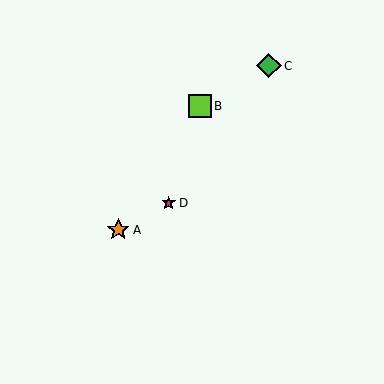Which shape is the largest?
The green diamond (labeled C) is the largest.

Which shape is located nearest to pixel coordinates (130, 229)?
The orange star (labeled A) at (118, 230) is nearest to that location.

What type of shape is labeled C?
Shape C is a green diamond.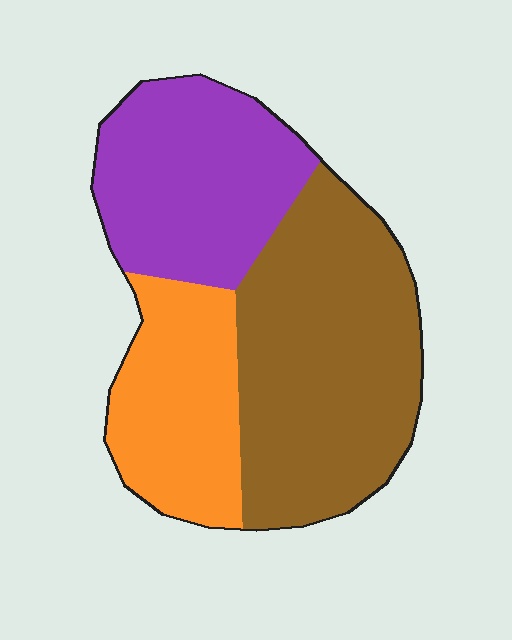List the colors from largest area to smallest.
From largest to smallest: brown, purple, orange.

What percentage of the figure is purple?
Purple covers around 30% of the figure.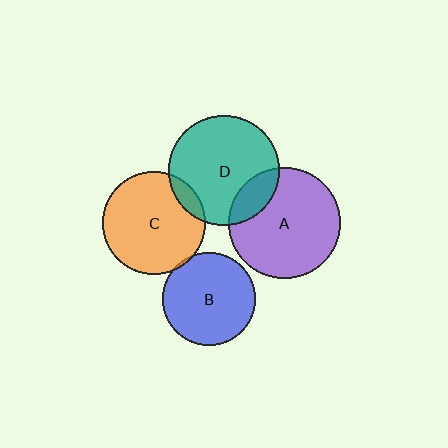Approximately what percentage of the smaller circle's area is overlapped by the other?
Approximately 10%.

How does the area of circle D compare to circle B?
Approximately 1.4 times.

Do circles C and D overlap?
Yes.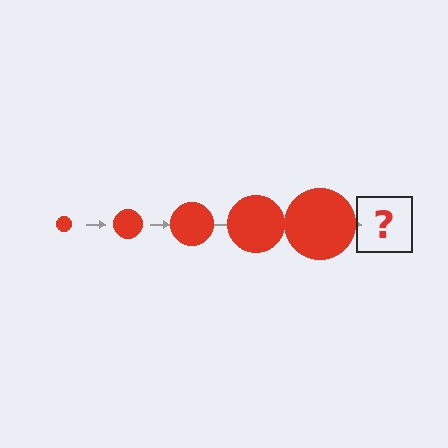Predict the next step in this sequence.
The next step is a red circle, larger than the previous one.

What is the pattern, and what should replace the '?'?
The pattern is that the circle gets progressively larger each step. The '?' should be a red circle, larger than the previous one.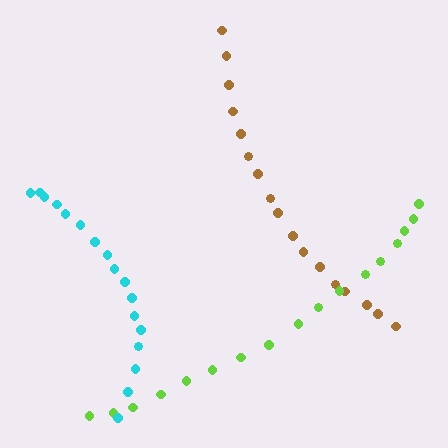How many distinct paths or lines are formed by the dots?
There are 3 distinct paths.